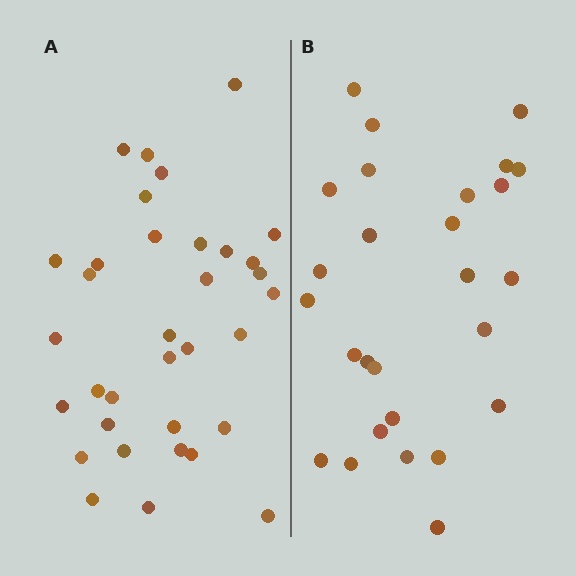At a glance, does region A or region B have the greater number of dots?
Region A (the left region) has more dots.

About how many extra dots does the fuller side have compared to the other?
Region A has roughly 8 or so more dots than region B.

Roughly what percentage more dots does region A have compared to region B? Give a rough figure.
About 25% more.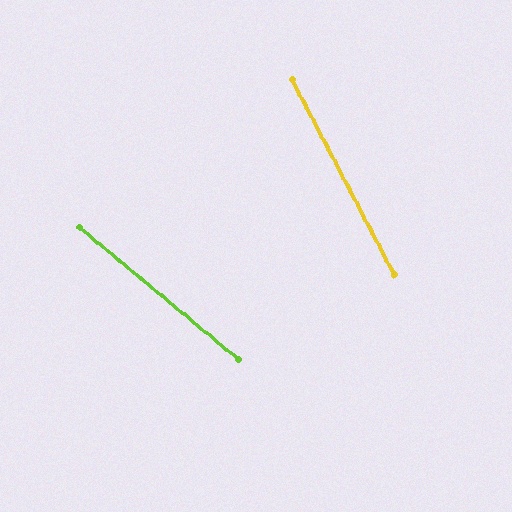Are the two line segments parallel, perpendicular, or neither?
Neither parallel nor perpendicular — they differ by about 23°.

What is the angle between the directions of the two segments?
Approximately 23 degrees.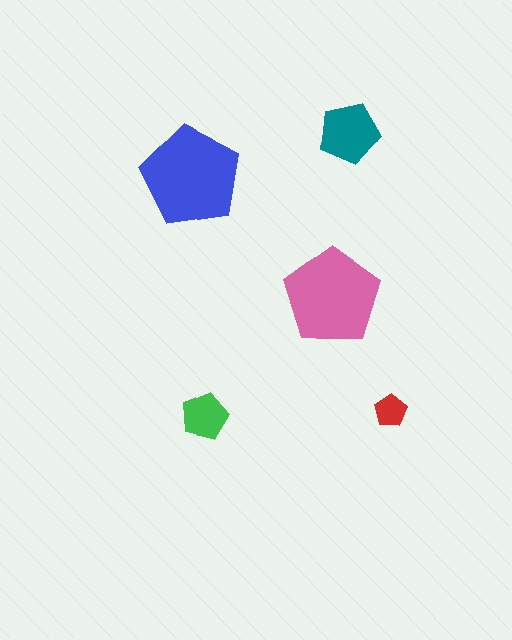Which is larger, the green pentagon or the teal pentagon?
The teal one.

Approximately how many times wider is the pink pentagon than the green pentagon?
About 2 times wider.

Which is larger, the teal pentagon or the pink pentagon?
The pink one.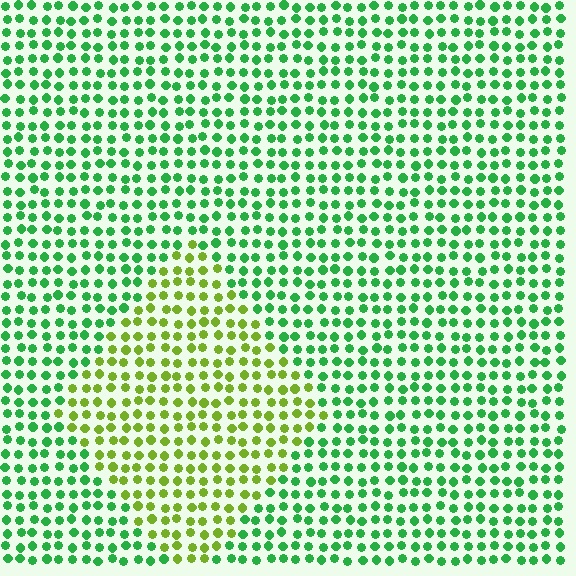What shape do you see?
I see a diamond.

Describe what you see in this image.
The image is filled with small green elements in a uniform arrangement. A diamond-shaped region is visible where the elements are tinted to a slightly different hue, forming a subtle color boundary.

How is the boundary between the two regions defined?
The boundary is defined purely by a slight shift in hue (about 46 degrees). Spacing, size, and orientation are identical on both sides.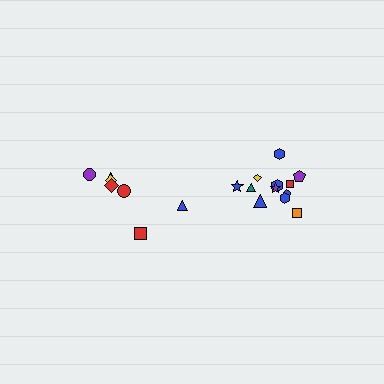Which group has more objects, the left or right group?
The right group.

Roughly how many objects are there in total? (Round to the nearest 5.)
Roughly 20 objects in total.